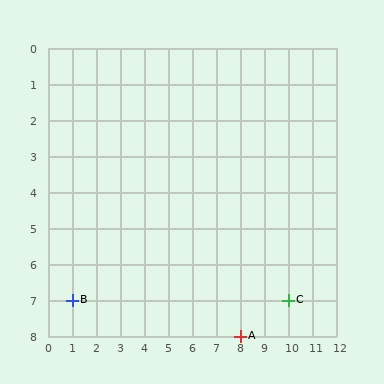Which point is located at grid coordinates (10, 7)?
Point C is at (10, 7).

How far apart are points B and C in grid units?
Points B and C are 9 columns apart.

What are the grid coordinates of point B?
Point B is at grid coordinates (1, 7).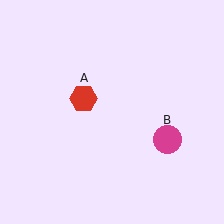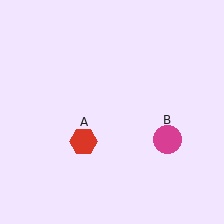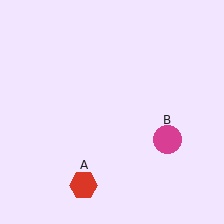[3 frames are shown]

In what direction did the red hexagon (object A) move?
The red hexagon (object A) moved down.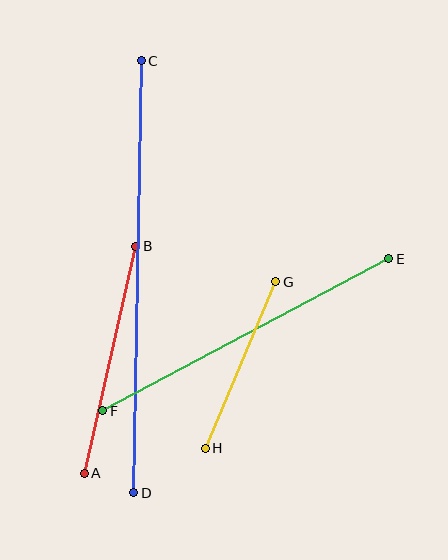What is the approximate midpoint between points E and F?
The midpoint is at approximately (246, 335) pixels.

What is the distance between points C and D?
The distance is approximately 432 pixels.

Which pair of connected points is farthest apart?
Points C and D are farthest apart.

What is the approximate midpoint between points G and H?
The midpoint is at approximately (241, 365) pixels.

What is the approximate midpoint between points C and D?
The midpoint is at approximately (137, 277) pixels.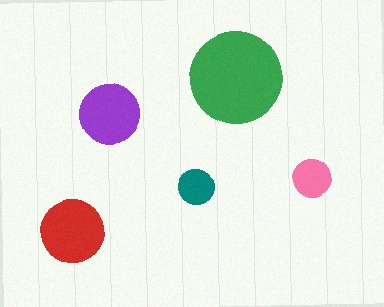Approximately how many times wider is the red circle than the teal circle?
About 2 times wider.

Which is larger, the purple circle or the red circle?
The red one.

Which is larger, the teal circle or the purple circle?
The purple one.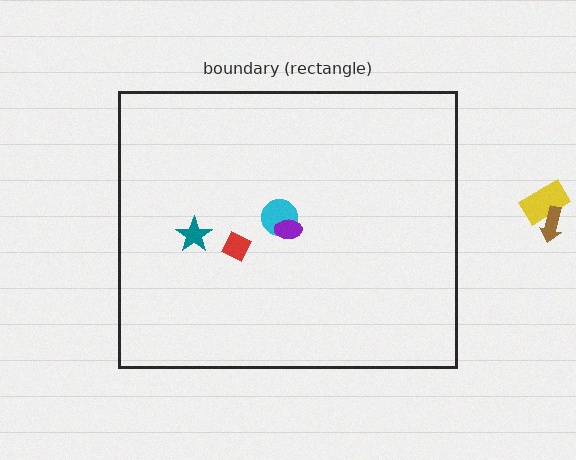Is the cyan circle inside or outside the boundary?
Inside.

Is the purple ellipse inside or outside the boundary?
Inside.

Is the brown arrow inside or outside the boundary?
Outside.